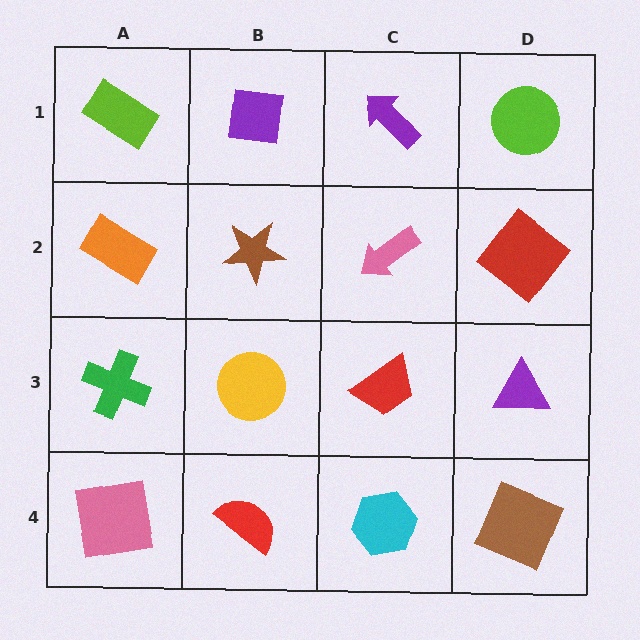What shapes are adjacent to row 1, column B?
A brown star (row 2, column B), a lime rectangle (row 1, column A), a purple arrow (row 1, column C).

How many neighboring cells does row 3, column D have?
3.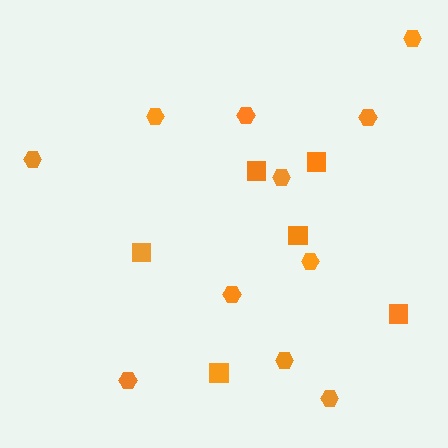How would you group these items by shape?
There are 2 groups: one group of hexagons (11) and one group of squares (6).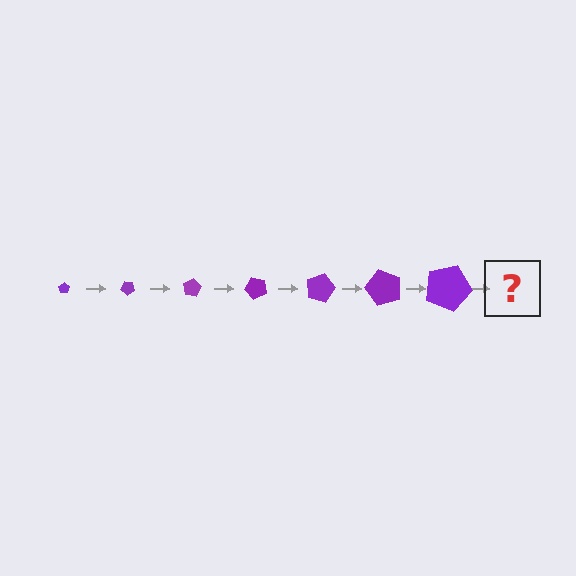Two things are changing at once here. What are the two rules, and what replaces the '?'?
The two rules are that the pentagon grows larger each step and it rotates 40 degrees each step. The '?' should be a pentagon, larger than the previous one and rotated 280 degrees from the start.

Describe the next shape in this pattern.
It should be a pentagon, larger than the previous one and rotated 280 degrees from the start.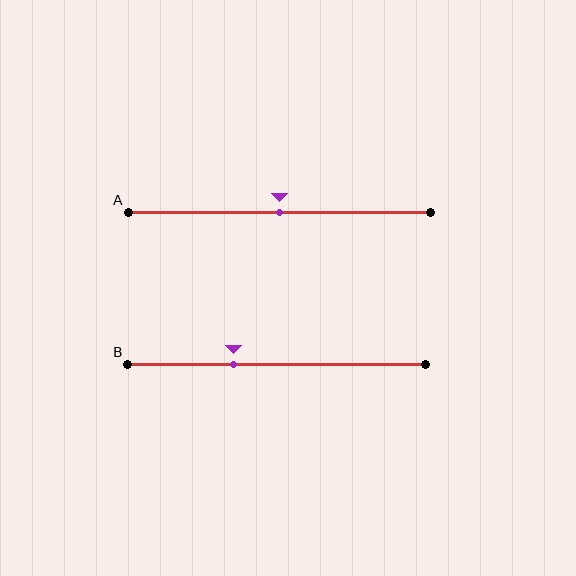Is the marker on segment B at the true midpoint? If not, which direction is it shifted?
No, the marker on segment B is shifted to the left by about 15% of the segment length.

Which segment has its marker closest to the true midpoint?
Segment A has its marker closest to the true midpoint.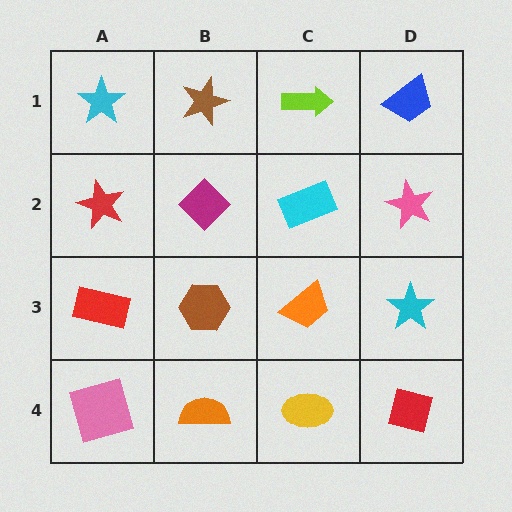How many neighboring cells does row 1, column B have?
3.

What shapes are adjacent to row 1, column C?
A cyan rectangle (row 2, column C), a brown star (row 1, column B), a blue trapezoid (row 1, column D).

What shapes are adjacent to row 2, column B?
A brown star (row 1, column B), a brown hexagon (row 3, column B), a red star (row 2, column A), a cyan rectangle (row 2, column C).